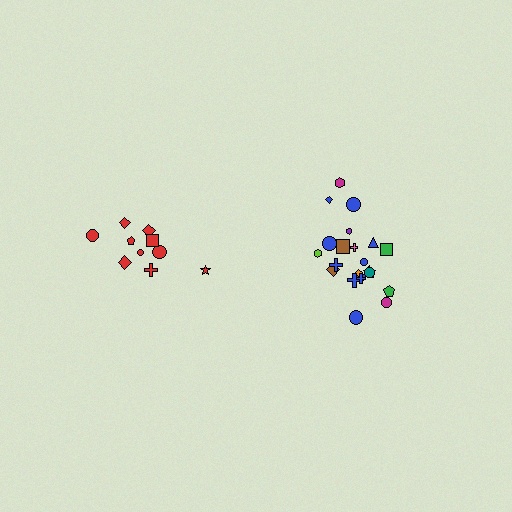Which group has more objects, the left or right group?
The right group.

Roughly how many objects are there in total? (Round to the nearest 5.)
Roughly 30 objects in total.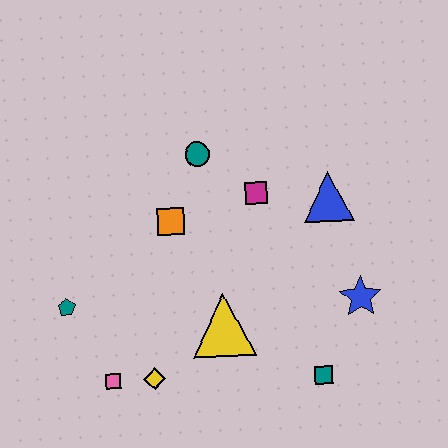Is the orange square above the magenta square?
No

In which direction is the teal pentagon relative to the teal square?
The teal pentagon is to the left of the teal square.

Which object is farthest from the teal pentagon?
The blue star is farthest from the teal pentagon.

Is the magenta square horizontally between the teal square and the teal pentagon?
Yes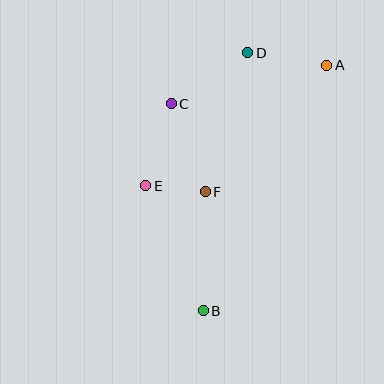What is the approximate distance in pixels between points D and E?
The distance between D and E is approximately 168 pixels.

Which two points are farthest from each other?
Points A and B are farthest from each other.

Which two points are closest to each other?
Points E and F are closest to each other.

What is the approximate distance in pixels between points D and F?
The distance between D and F is approximately 145 pixels.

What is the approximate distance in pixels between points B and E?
The distance between B and E is approximately 138 pixels.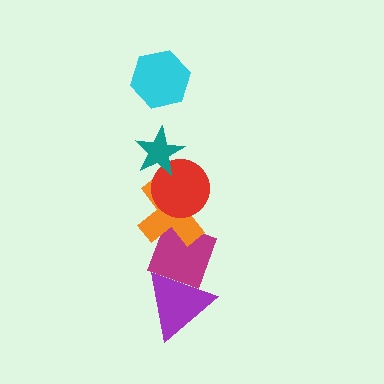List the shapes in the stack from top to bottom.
From top to bottom: the cyan hexagon, the teal star, the red circle, the orange cross, the magenta diamond, the purple triangle.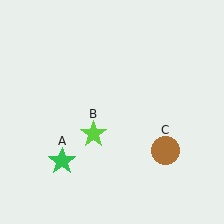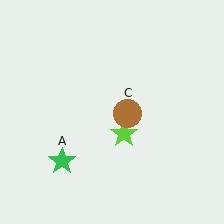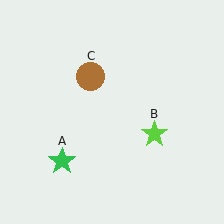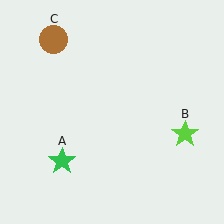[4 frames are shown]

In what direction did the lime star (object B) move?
The lime star (object B) moved right.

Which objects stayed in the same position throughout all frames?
Green star (object A) remained stationary.